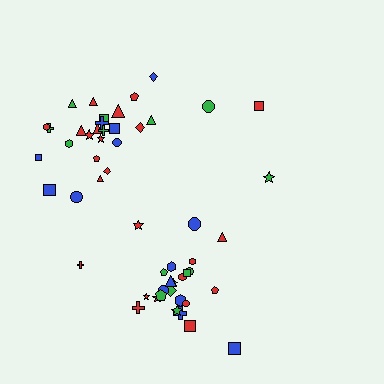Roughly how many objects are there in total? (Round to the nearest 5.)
Roughly 55 objects in total.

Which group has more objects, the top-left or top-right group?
The top-left group.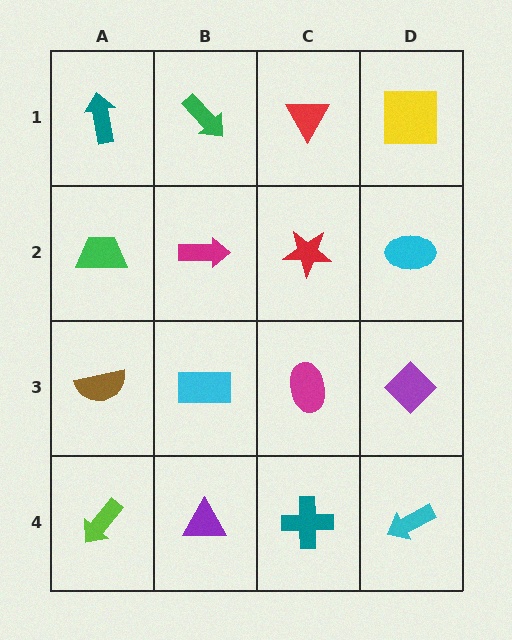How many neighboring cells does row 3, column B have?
4.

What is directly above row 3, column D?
A cyan ellipse.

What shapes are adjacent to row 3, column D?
A cyan ellipse (row 2, column D), a cyan arrow (row 4, column D), a magenta ellipse (row 3, column C).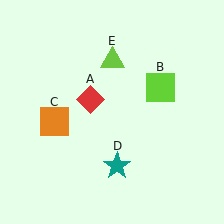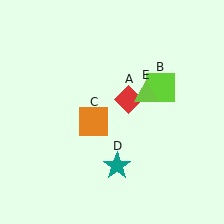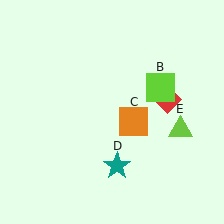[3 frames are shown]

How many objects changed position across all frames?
3 objects changed position: red diamond (object A), orange square (object C), lime triangle (object E).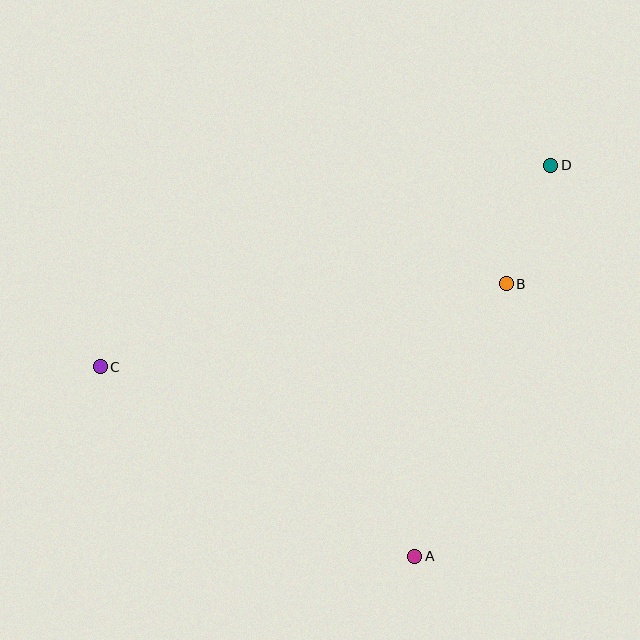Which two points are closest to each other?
Points B and D are closest to each other.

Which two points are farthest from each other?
Points C and D are farthest from each other.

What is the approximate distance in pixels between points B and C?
The distance between B and C is approximately 415 pixels.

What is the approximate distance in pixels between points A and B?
The distance between A and B is approximately 288 pixels.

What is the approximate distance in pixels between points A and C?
The distance between A and C is approximately 367 pixels.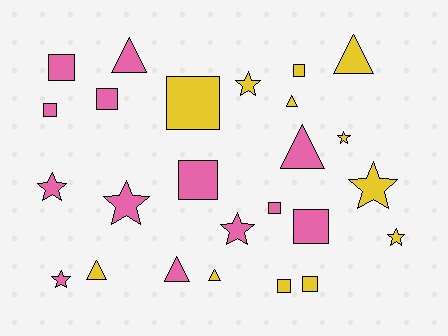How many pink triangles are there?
There are 3 pink triangles.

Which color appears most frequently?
Pink, with 13 objects.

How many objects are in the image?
There are 25 objects.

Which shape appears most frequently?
Square, with 10 objects.